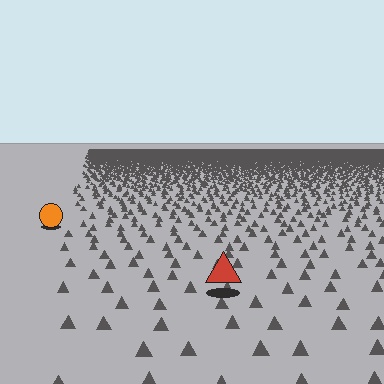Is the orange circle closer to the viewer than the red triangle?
No. The red triangle is closer — you can tell from the texture gradient: the ground texture is coarser near it.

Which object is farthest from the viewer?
The orange circle is farthest from the viewer. It appears smaller and the ground texture around it is denser.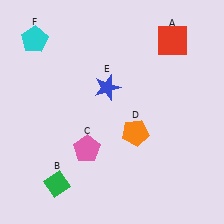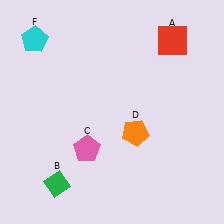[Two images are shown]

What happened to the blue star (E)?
The blue star (E) was removed in Image 2. It was in the top-left area of Image 1.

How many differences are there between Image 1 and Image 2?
There is 1 difference between the two images.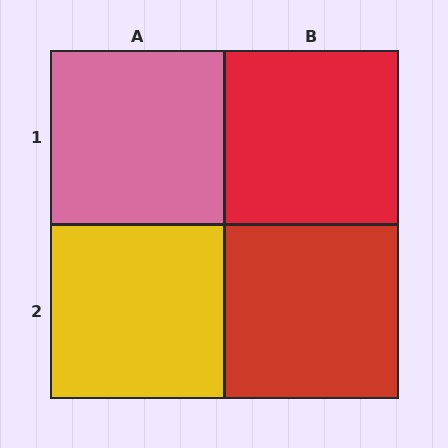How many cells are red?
2 cells are red.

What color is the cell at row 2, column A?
Yellow.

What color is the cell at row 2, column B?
Red.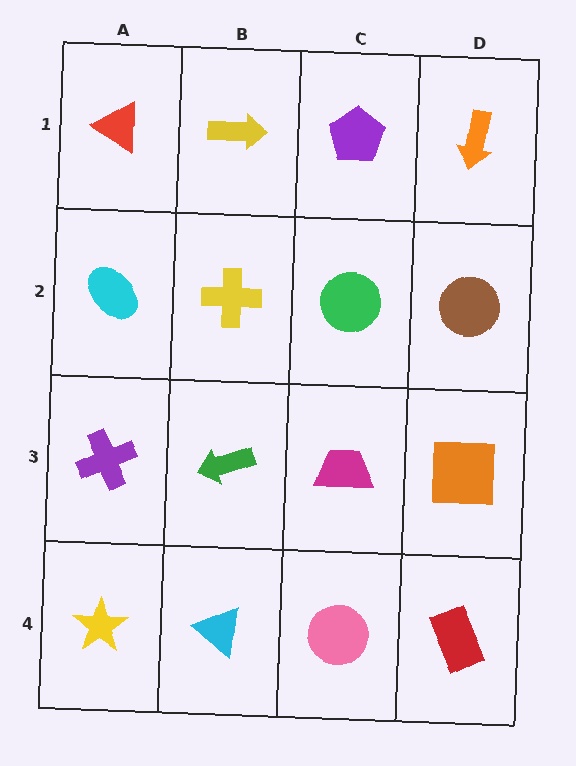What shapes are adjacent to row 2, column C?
A purple pentagon (row 1, column C), a magenta trapezoid (row 3, column C), a yellow cross (row 2, column B), a brown circle (row 2, column D).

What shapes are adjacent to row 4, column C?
A magenta trapezoid (row 3, column C), a cyan triangle (row 4, column B), a red rectangle (row 4, column D).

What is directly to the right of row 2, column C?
A brown circle.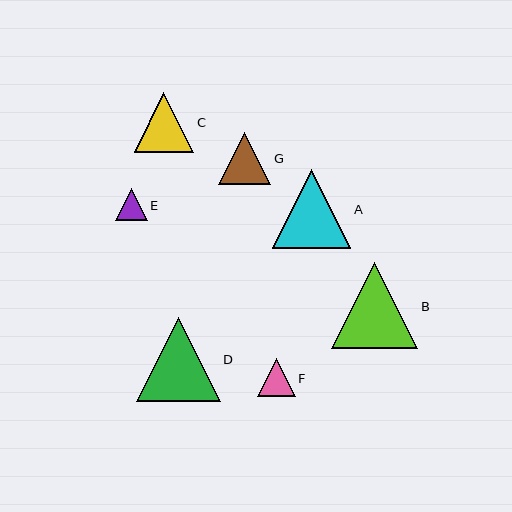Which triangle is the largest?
Triangle B is the largest with a size of approximately 86 pixels.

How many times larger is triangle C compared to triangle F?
Triangle C is approximately 1.6 times the size of triangle F.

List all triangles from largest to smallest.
From largest to smallest: B, D, A, C, G, F, E.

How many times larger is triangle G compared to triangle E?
Triangle G is approximately 1.6 times the size of triangle E.